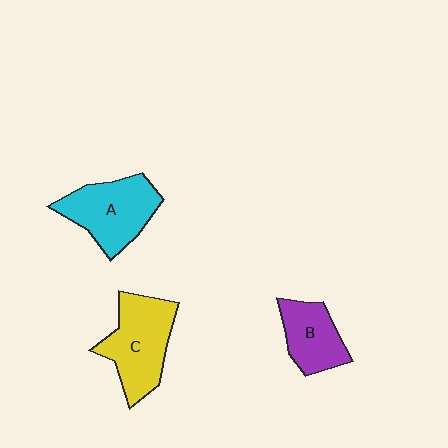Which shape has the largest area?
Shape C (yellow).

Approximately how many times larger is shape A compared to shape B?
Approximately 1.4 times.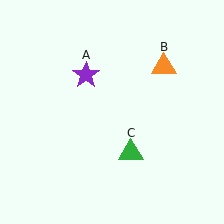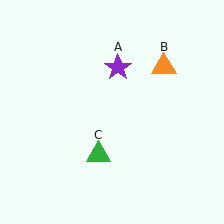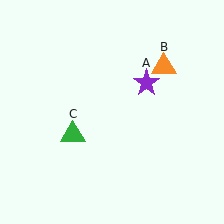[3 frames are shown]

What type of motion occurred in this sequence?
The purple star (object A), green triangle (object C) rotated clockwise around the center of the scene.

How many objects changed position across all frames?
2 objects changed position: purple star (object A), green triangle (object C).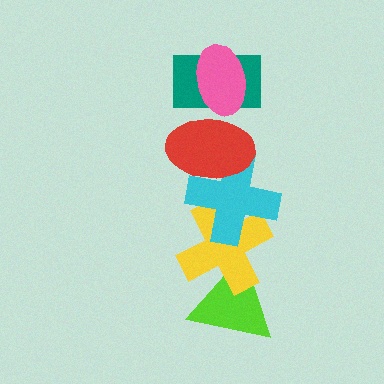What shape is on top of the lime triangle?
The yellow cross is on top of the lime triangle.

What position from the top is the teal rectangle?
The teal rectangle is 2nd from the top.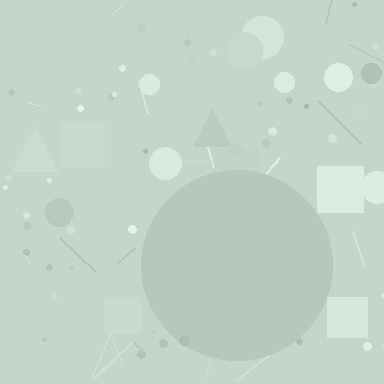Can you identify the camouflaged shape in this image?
The camouflaged shape is a circle.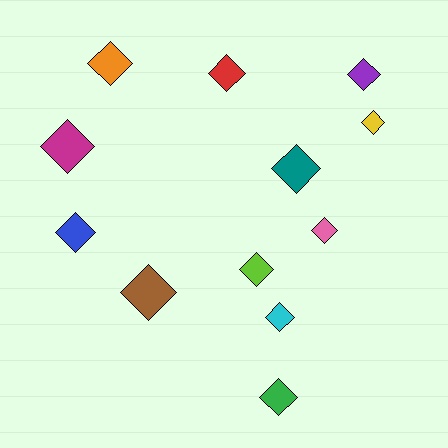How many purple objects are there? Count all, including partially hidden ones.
There is 1 purple object.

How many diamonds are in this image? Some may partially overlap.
There are 12 diamonds.